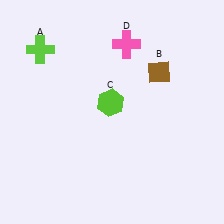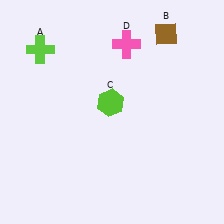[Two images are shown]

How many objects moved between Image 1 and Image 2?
1 object moved between the two images.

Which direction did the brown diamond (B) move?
The brown diamond (B) moved up.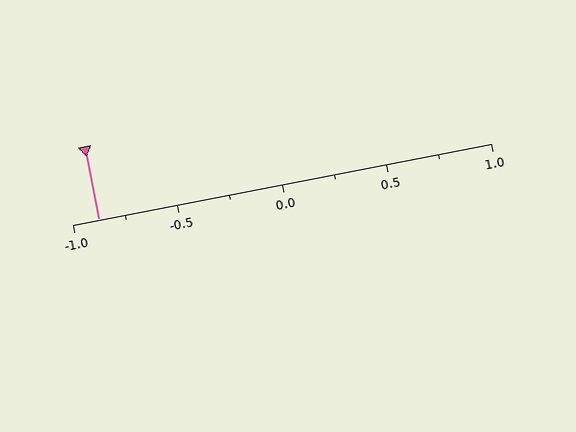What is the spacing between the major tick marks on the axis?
The major ticks are spaced 0.5 apart.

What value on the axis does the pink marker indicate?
The marker indicates approximately -0.88.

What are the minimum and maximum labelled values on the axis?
The axis runs from -1.0 to 1.0.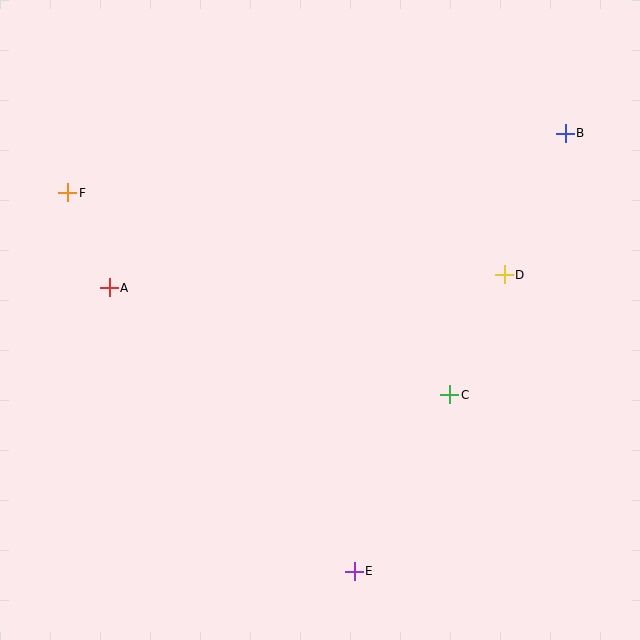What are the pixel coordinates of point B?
Point B is at (565, 133).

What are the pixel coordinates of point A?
Point A is at (109, 288).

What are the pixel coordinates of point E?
Point E is at (354, 571).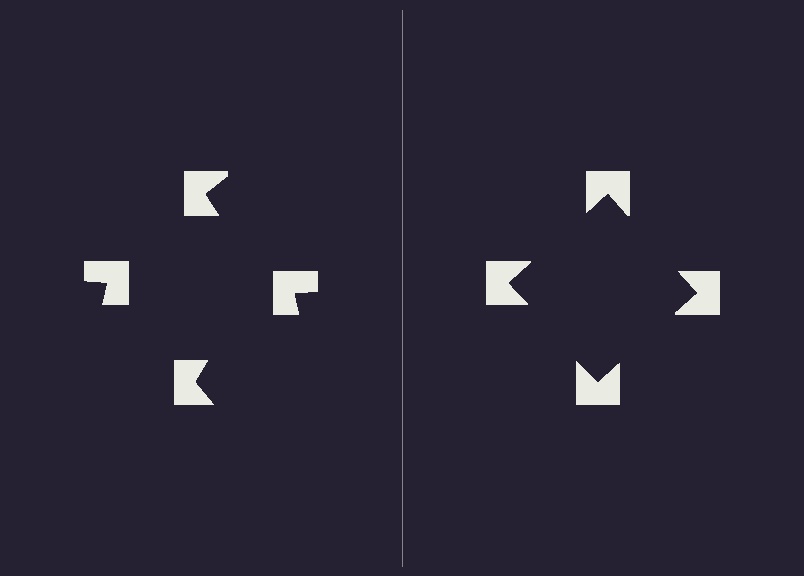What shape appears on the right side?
An illusory square.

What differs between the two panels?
The notched squares are positioned identically on both sides; only the wedge orientations differ. On the right they align to a square; on the left they are misaligned.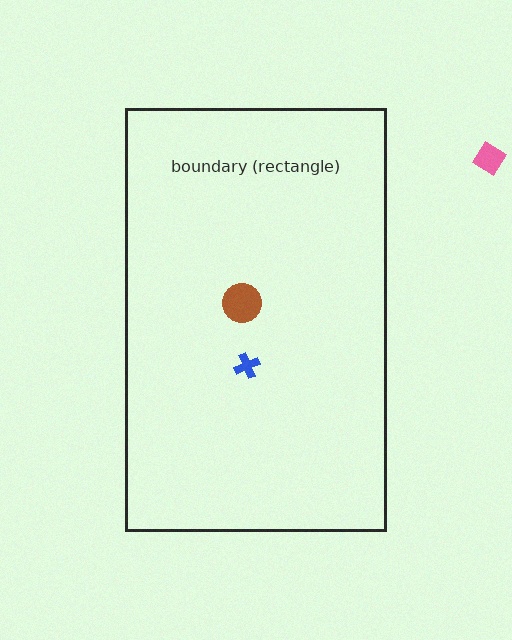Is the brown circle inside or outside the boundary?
Inside.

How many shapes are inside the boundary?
2 inside, 1 outside.